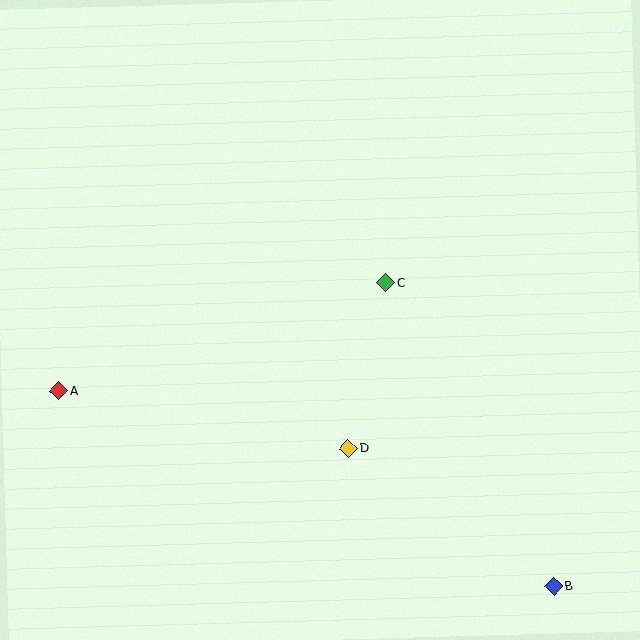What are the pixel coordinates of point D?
Point D is at (348, 449).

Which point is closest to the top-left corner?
Point A is closest to the top-left corner.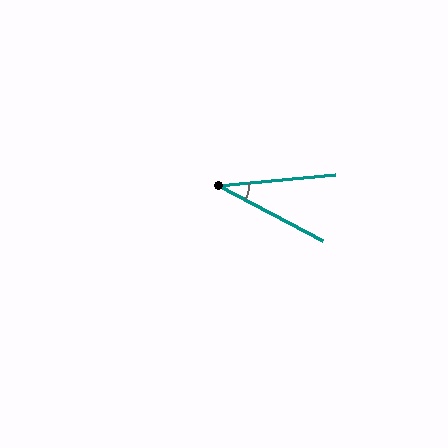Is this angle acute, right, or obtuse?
It is acute.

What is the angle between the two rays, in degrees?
Approximately 33 degrees.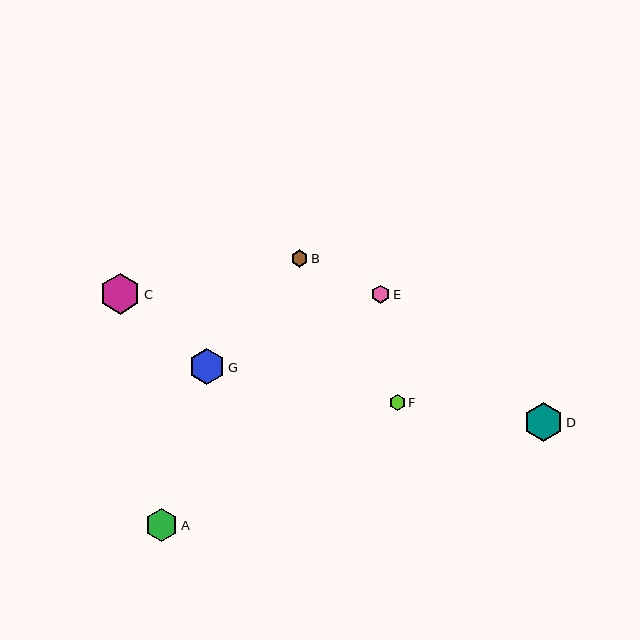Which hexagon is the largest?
Hexagon C is the largest with a size of approximately 41 pixels.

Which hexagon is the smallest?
Hexagon F is the smallest with a size of approximately 16 pixels.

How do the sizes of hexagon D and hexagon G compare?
Hexagon D and hexagon G are approximately the same size.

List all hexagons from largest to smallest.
From largest to smallest: C, D, G, A, E, B, F.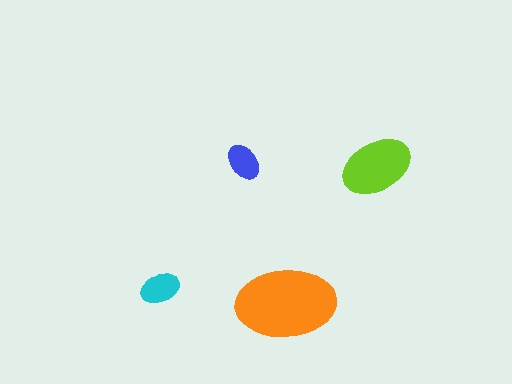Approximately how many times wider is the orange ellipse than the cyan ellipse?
About 2.5 times wider.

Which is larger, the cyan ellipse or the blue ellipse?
The cyan one.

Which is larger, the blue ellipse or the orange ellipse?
The orange one.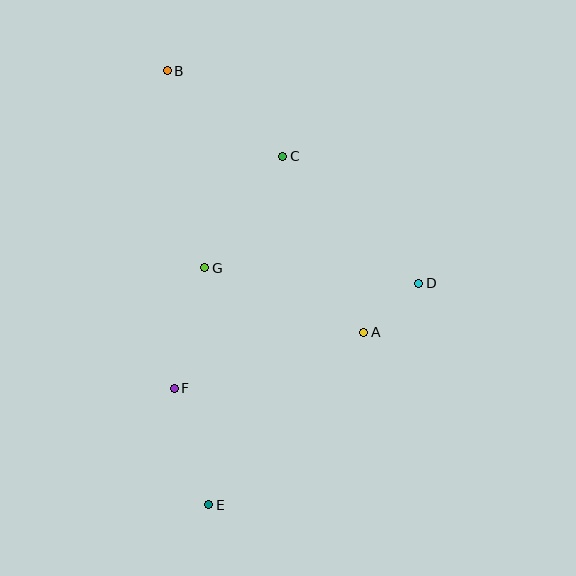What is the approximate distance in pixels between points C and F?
The distance between C and F is approximately 256 pixels.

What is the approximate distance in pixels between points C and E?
The distance between C and E is approximately 356 pixels.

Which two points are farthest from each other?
Points B and E are farthest from each other.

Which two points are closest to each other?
Points A and D are closest to each other.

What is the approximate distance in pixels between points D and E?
The distance between D and E is approximately 305 pixels.